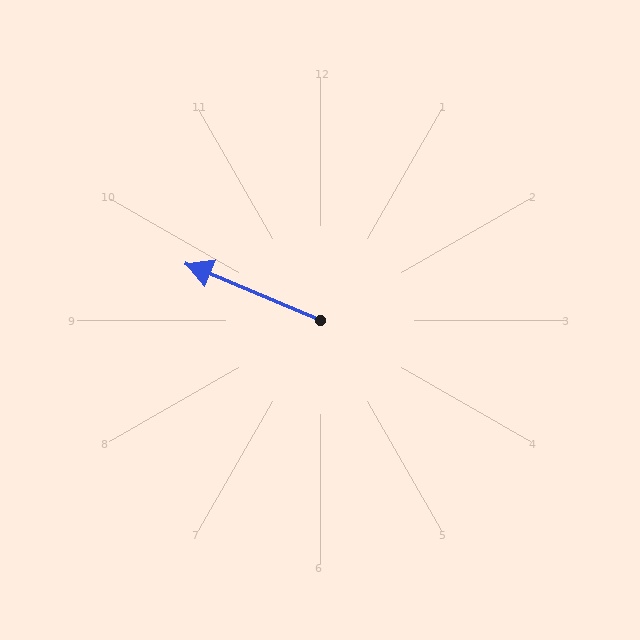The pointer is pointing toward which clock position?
Roughly 10 o'clock.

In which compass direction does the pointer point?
Northwest.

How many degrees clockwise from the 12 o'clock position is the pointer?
Approximately 293 degrees.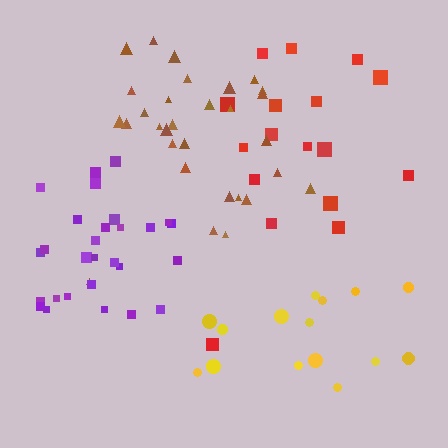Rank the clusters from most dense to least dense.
purple, brown, yellow, red.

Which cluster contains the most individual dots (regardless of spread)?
Brown (30).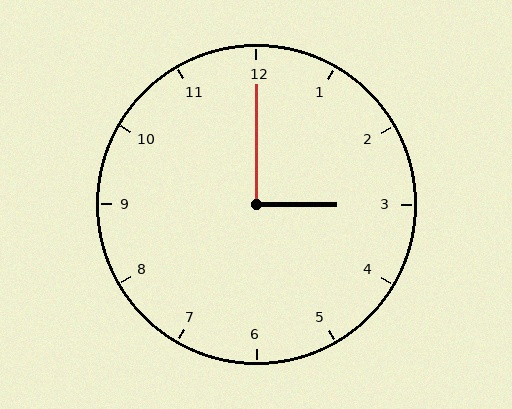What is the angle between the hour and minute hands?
Approximately 90 degrees.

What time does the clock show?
3:00.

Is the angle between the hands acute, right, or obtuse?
It is right.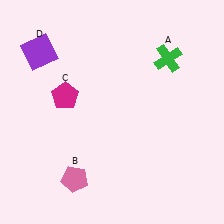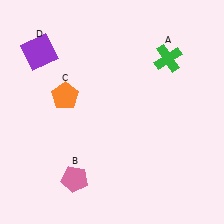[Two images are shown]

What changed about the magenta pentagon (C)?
In Image 1, C is magenta. In Image 2, it changed to orange.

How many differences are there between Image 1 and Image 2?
There is 1 difference between the two images.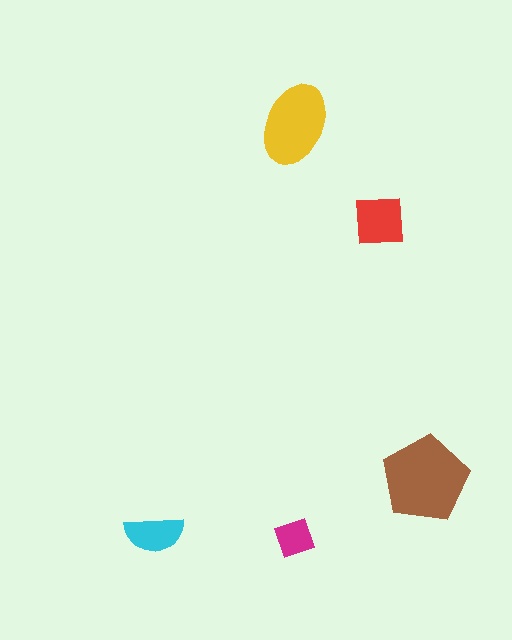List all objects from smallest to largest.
The magenta square, the cyan semicircle, the red square, the yellow ellipse, the brown pentagon.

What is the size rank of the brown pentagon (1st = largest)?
1st.